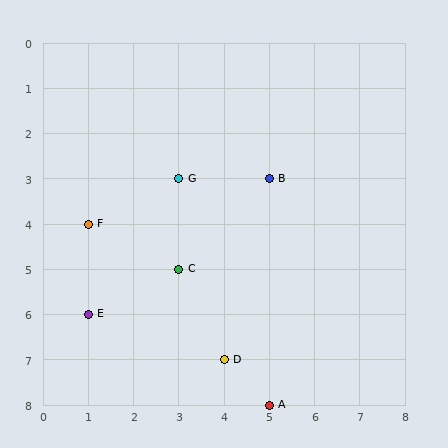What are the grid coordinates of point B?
Point B is at grid coordinates (5, 3).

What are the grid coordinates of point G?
Point G is at grid coordinates (3, 3).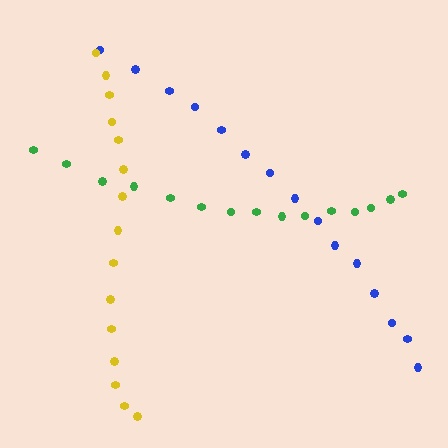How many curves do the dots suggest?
There are 3 distinct paths.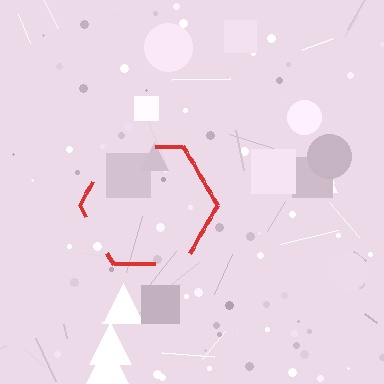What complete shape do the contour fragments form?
The contour fragments form a hexagon.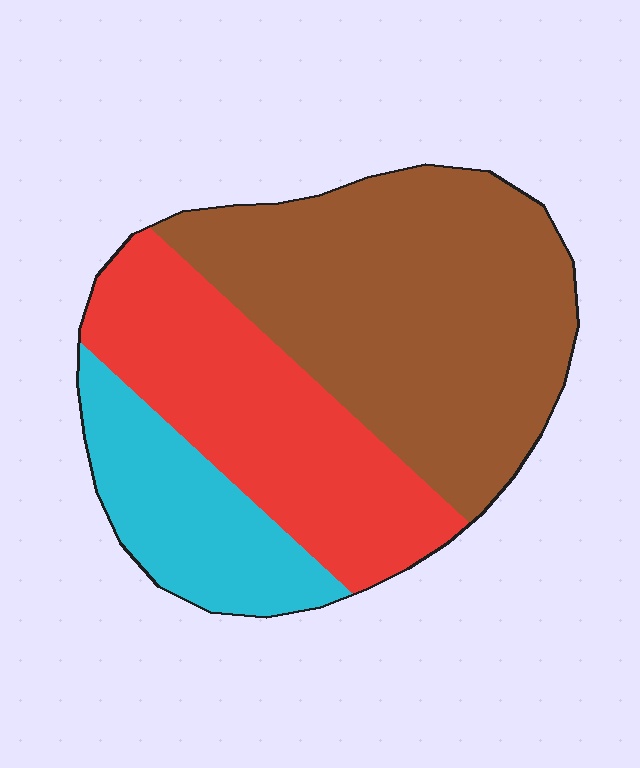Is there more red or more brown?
Brown.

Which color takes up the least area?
Cyan, at roughly 20%.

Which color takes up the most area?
Brown, at roughly 50%.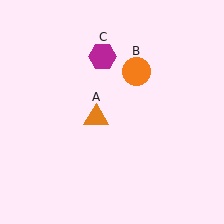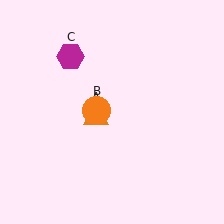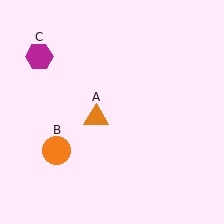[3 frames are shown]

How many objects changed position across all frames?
2 objects changed position: orange circle (object B), magenta hexagon (object C).